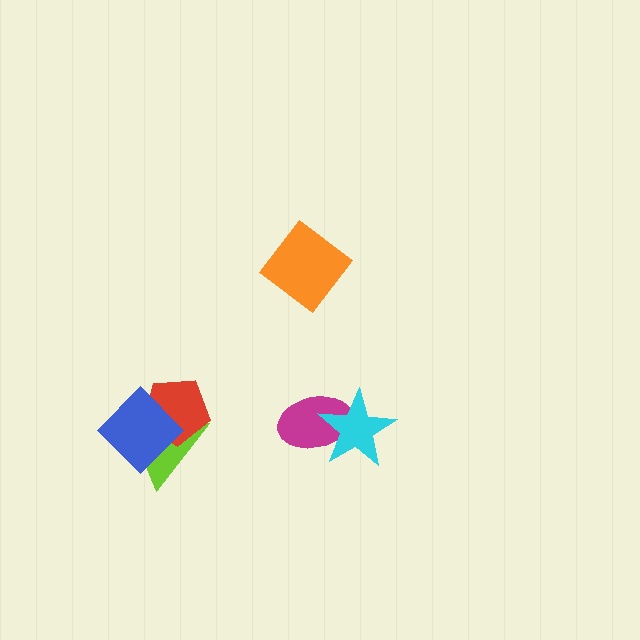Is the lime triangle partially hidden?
Yes, it is partially covered by another shape.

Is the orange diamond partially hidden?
No, no other shape covers it.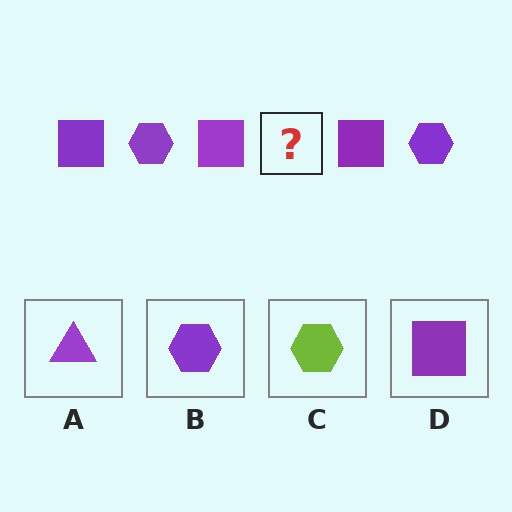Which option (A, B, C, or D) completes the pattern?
B.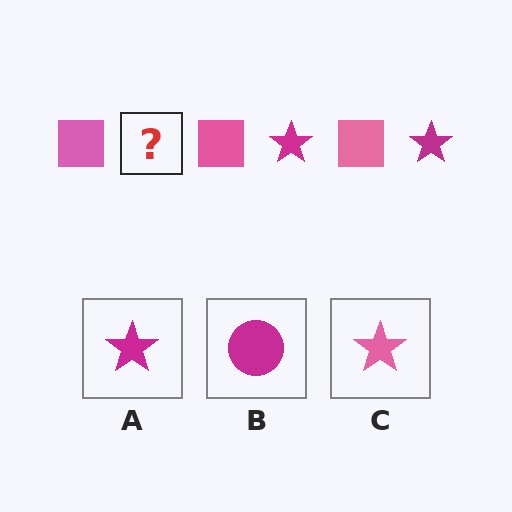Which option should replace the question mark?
Option A.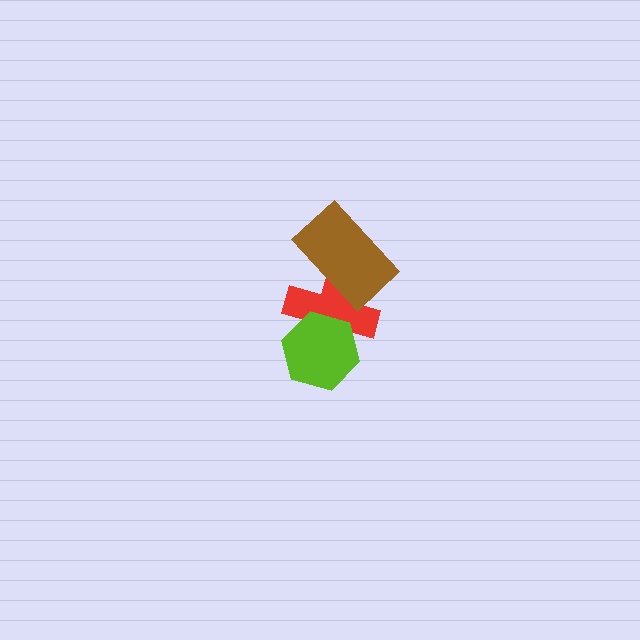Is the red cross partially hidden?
Yes, it is partially covered by another shape.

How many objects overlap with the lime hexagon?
1 object overlaps with the lime hexagon.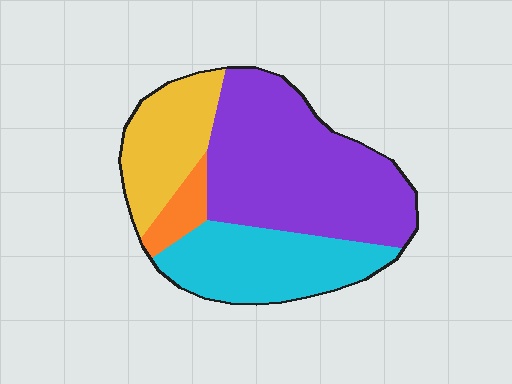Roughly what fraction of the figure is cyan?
Cyan covers roughly 25% of the figure.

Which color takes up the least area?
Orange, at roughly 5%.